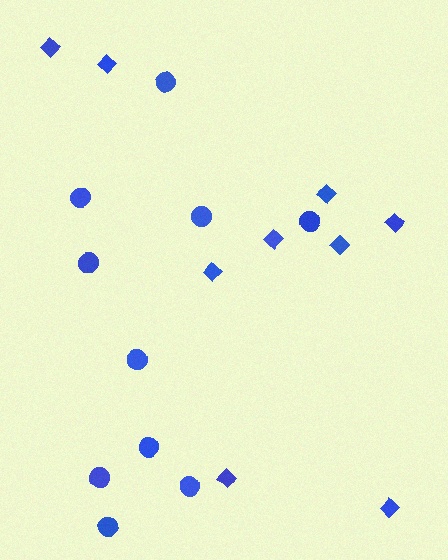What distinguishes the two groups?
There are 2 groups: one group of circles (10) and one group of diamonds (9).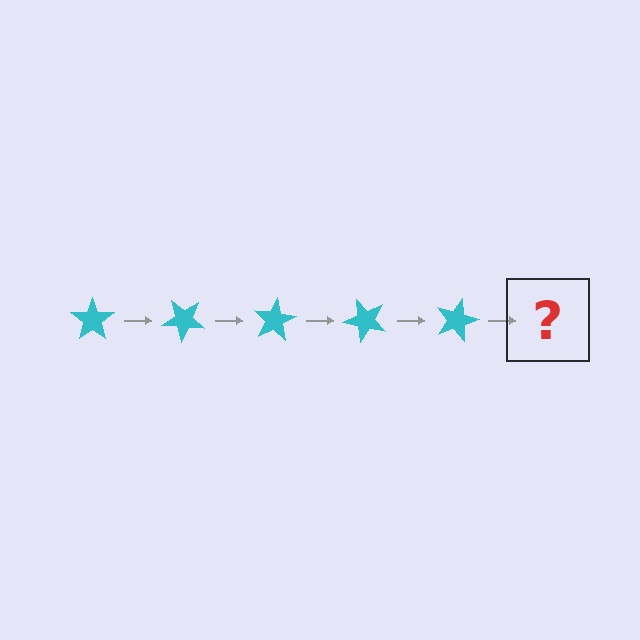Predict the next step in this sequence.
The next step is a cyan star rotated 200 degrees.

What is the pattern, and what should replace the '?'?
The pattern is that the star rotates 40 degrees each step. The '?' should be a cyan star rotated 200 degrees.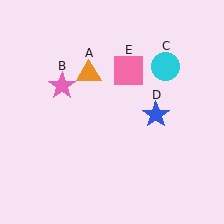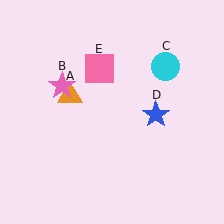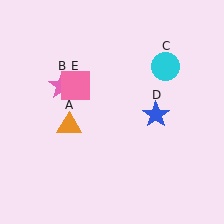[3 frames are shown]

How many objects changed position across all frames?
2 objects changed position: orange triangle (object A), pink square (object E).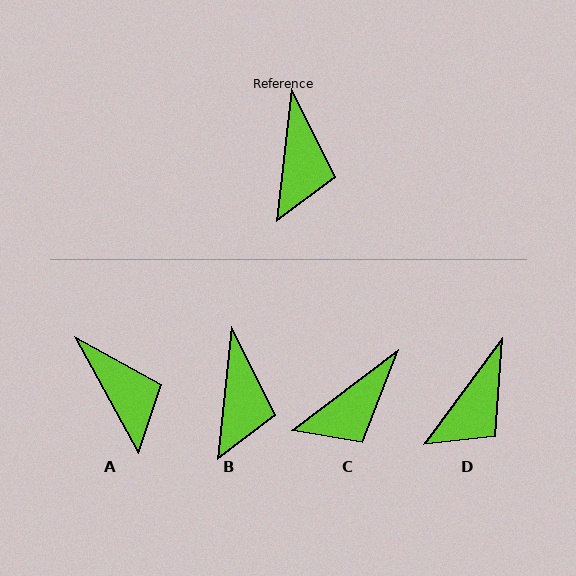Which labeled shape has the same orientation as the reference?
B.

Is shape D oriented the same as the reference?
No, it is off by about 30 degrees.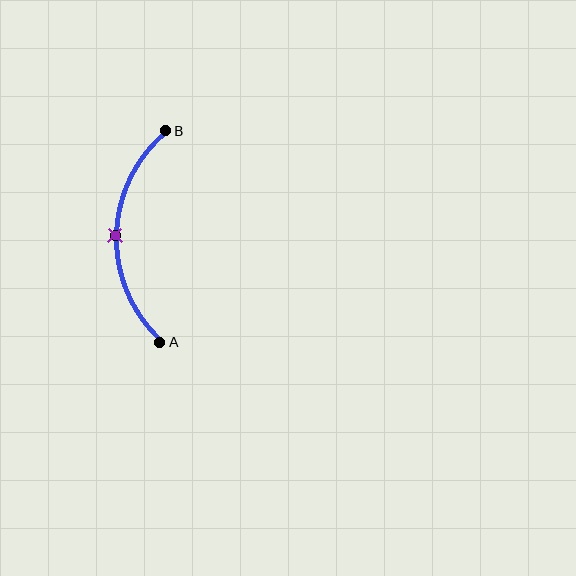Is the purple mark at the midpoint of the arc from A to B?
Yes. The purple mark lies on the arc at equal arc-length from both A and B — it is the arc midpoint.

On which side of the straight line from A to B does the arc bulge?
The arc bulges to the left of the straight line connecting A and B.